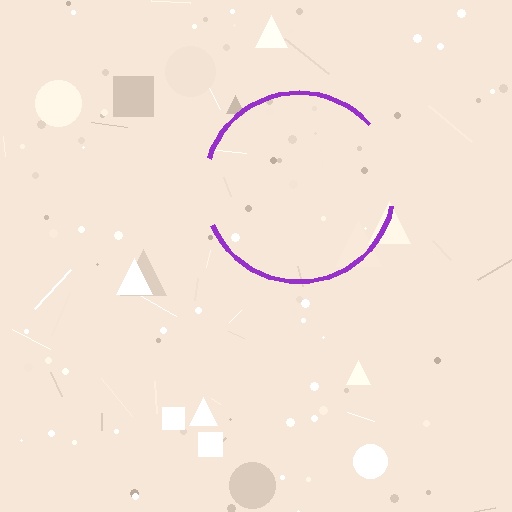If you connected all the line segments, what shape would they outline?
They would outline a circle.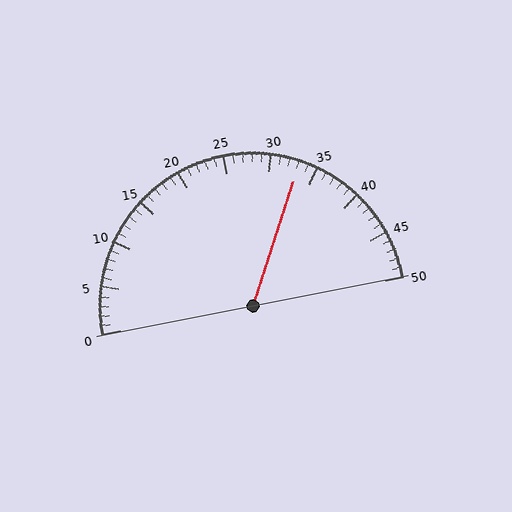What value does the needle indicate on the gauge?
The needle indicates approximately 33.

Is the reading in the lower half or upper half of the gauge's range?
The reading is in the upper half of the range (0 to 50).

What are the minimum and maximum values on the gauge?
The gauge ranges from 0 to 50.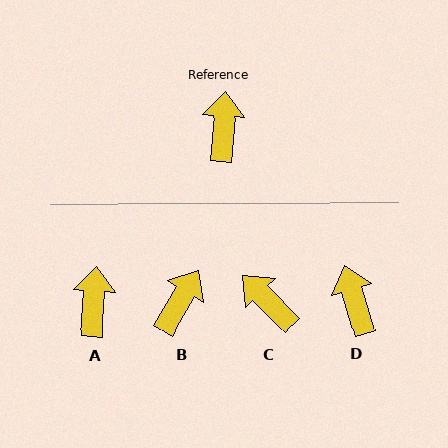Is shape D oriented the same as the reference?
No, it is off by about 21 degrees.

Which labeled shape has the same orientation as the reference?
A.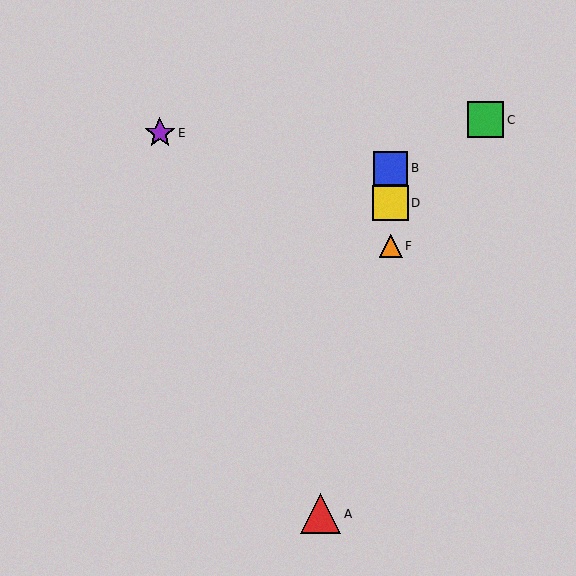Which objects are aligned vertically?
Objects B, D, F are aligned vertically.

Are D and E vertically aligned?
No, D is at x≈391 and E is at x≈160.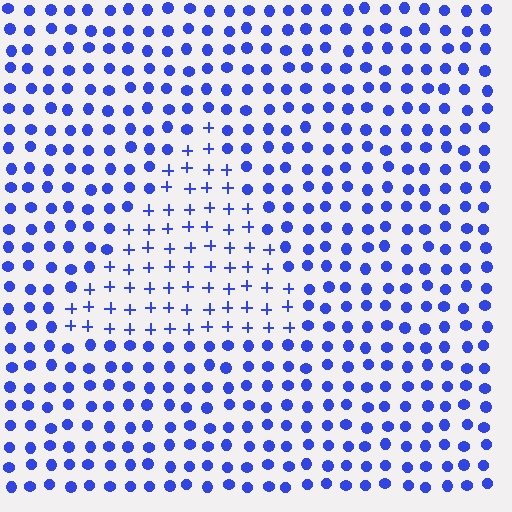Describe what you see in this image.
The image is filled with small blue elements arranged in a uniform grid. A triangle-shaped region contains plus signs, while the surrounding area contains circles. The boundary is defined purely by the change in element shape.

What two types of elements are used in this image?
The image uses plus signs inside the triangle region and circles outside it.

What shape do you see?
I see a triangle.